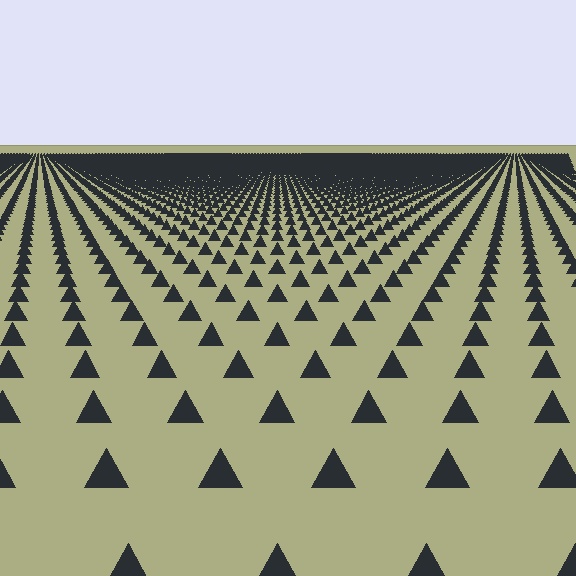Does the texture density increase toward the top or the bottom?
Density increases toward the top.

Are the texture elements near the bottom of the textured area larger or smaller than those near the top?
Larger. Near the bottom, elements are closer to the viewer and appear at a bigger on-screen size.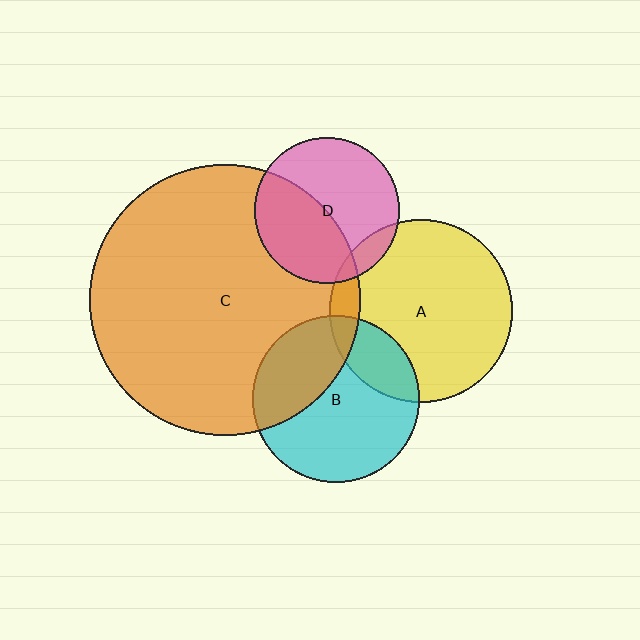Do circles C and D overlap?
Yes.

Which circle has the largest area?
Circle C (orange).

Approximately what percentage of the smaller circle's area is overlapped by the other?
Approximately 45%.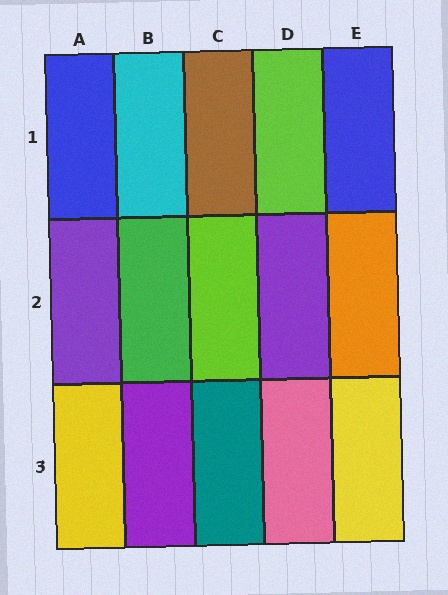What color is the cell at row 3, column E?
Yellow.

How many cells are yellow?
2 cells are yellow.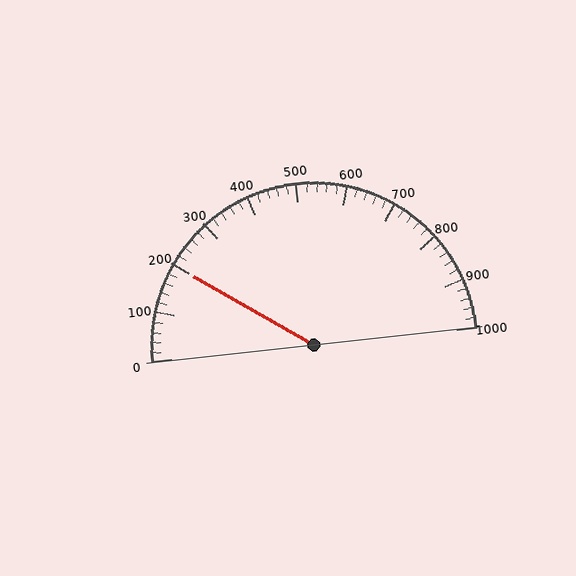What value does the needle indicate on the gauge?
The needle indicates approximately 200.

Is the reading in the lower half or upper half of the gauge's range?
The reading is in the lower half of the range (0 to 1000).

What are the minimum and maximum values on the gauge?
The gauge ranges from 0 to 1000.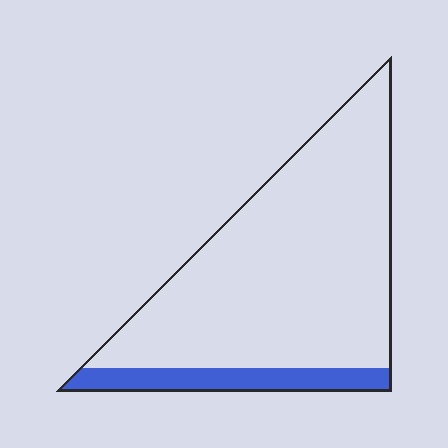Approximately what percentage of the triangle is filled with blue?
Approximately 15%.